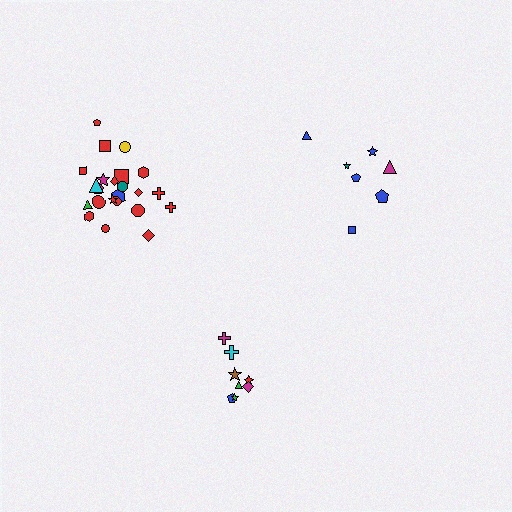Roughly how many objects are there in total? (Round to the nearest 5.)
Roughly 40 objects in total.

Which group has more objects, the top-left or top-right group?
The top-left group.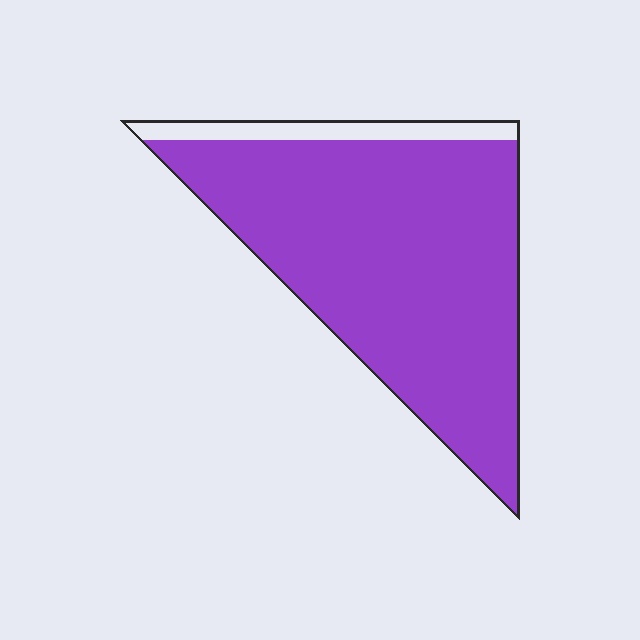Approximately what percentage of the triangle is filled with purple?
Approximately 90%.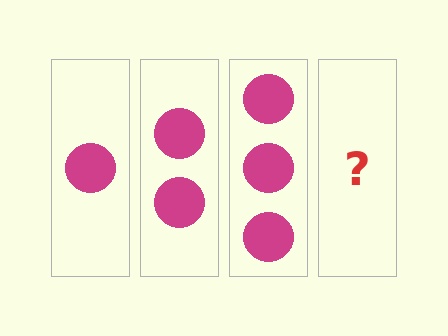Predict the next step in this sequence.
The next step is 4 circles.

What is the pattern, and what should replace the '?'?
The pattern is that each step adds one more circle. The '?' should be 4 circles.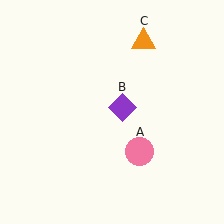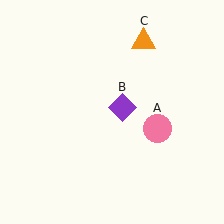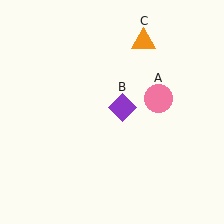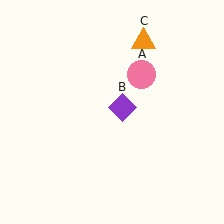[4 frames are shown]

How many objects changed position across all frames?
1 object changed position: pink circle (object A).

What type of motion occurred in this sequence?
The pink circle (object A) rotated counterclockwise around the center of the scene.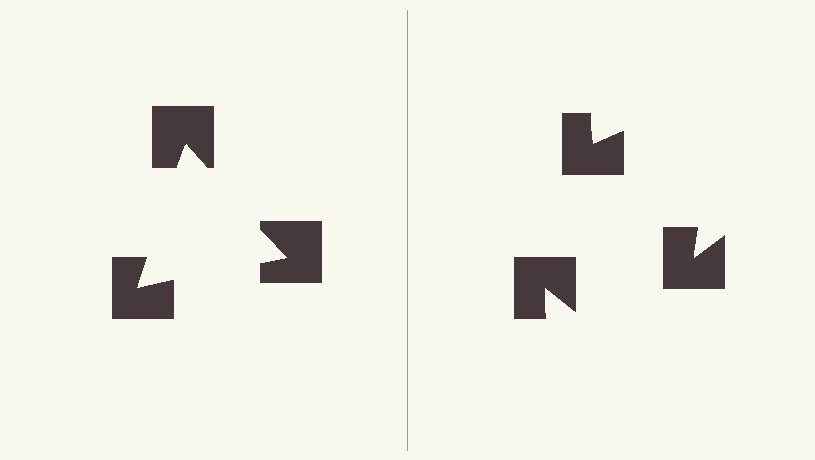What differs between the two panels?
The notched squares are positioned identically on both sides; only the wedge orientations differ. On the left they align to a triangle; on the right they are misaligned.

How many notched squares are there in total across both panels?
6 — 3 on each side.